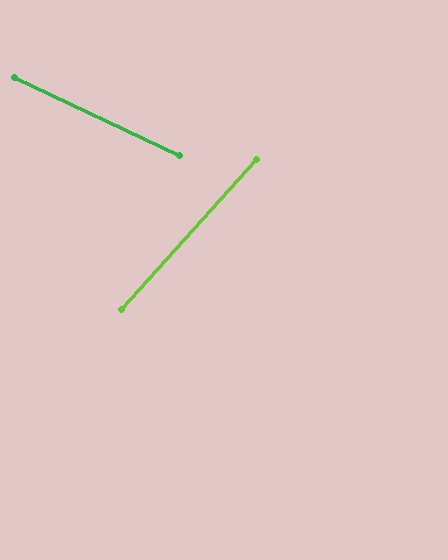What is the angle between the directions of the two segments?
Approximately 73 degrees.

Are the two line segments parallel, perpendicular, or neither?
Neither parallel nor perpendicular — they differ by about 73°.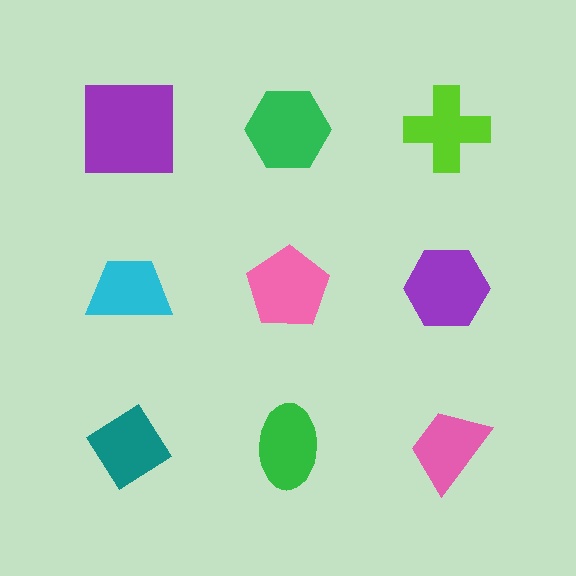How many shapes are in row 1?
3 shapes.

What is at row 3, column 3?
A pink trapezoid.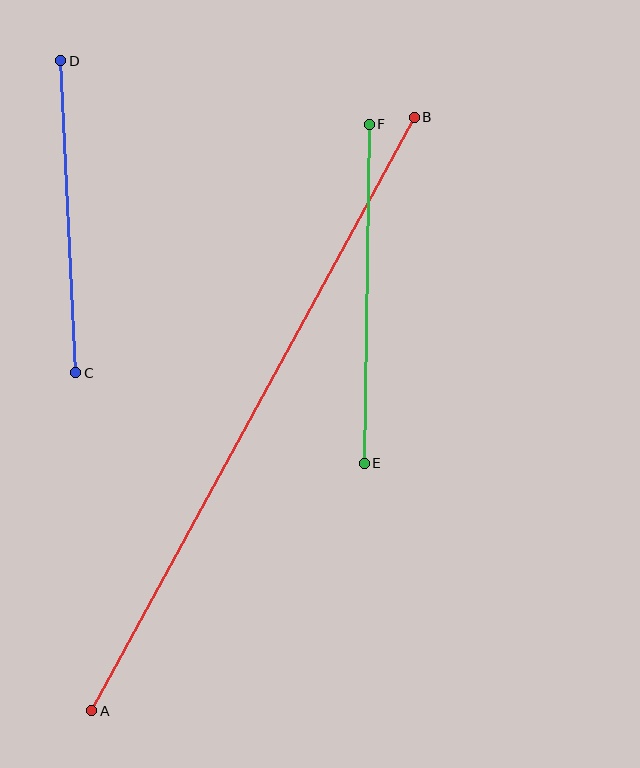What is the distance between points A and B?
The distance is approximately 675 pixels.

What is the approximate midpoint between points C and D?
The midpoint is at approximately (68, 217) pixels.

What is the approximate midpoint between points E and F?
The midpoint is at approximately (367, 294) pixels.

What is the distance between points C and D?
The distance is approximately 313 pixels.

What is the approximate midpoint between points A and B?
The midpoint is at approximately (253, 414) pixels.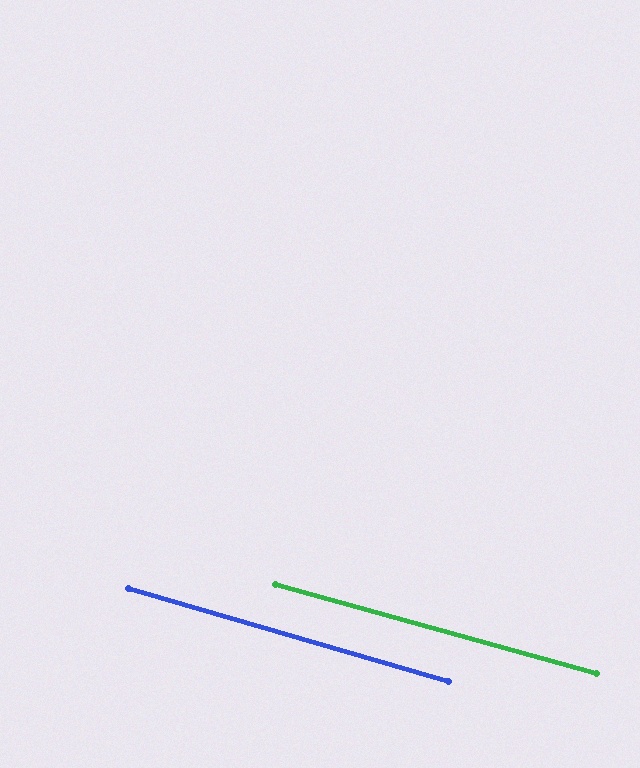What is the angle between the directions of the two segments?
Approximately 1 degree.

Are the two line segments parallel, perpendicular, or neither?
Parallel — their directions differ by only 0.6°.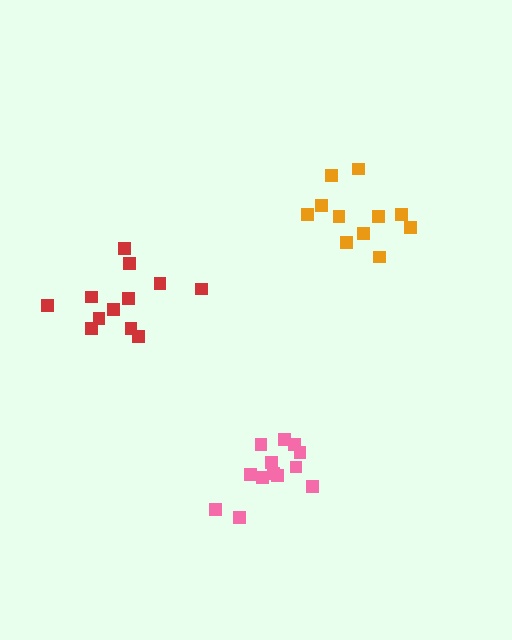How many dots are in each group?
Group 1: 11 dots, Group 2: 13 dots, Group 3: 12 dots (36 total).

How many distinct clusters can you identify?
There are 3 distinct clusters.